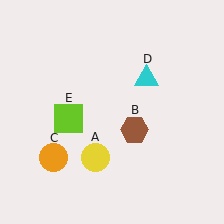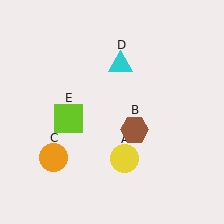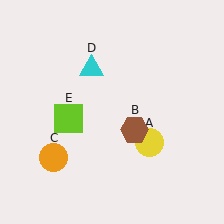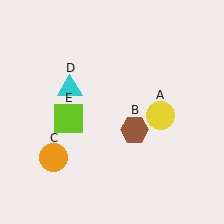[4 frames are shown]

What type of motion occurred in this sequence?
The yellow circle (object A), cyan triangle (object D) rotated counterclockwise around the center of the scene.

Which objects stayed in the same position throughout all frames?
Brown hexagon (object B) and orange circle (object C) and lime square (object E) remained stationary.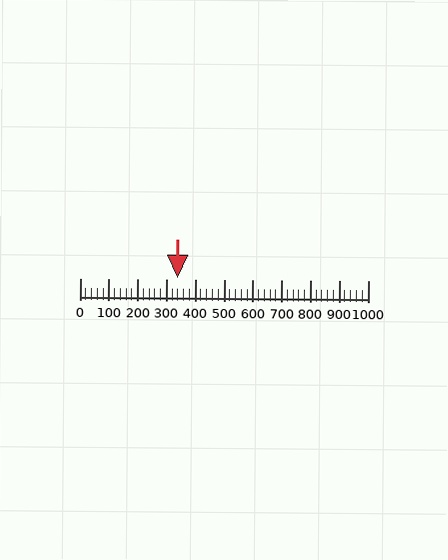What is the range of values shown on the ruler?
The ruler shows values from 0 to 1000.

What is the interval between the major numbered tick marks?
The major tick marks are spaced 100 units apart.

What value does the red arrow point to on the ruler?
The red arrow points to approximately 340.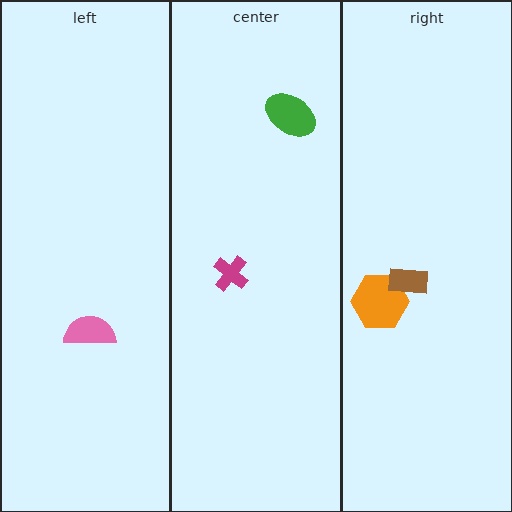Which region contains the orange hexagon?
The right region.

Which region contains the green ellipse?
The center region.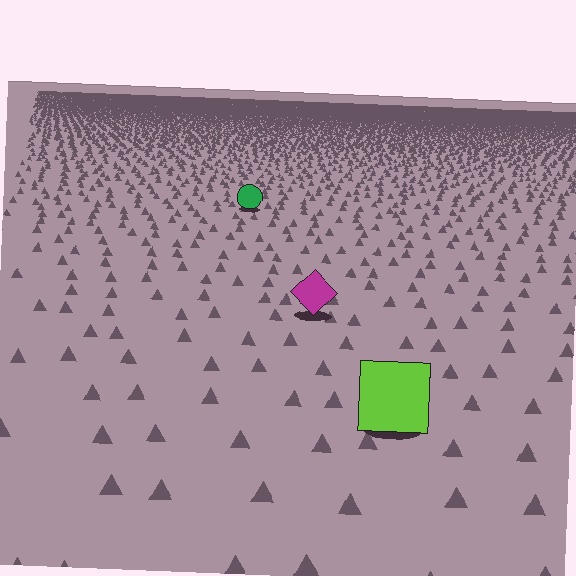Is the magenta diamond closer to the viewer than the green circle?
Yes. The magenta diamond is closer — you can tell from the texture gradient: the ground texture is coarser near it.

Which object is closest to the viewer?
The lime square is closest. The texture marks near it are larger and more spread out.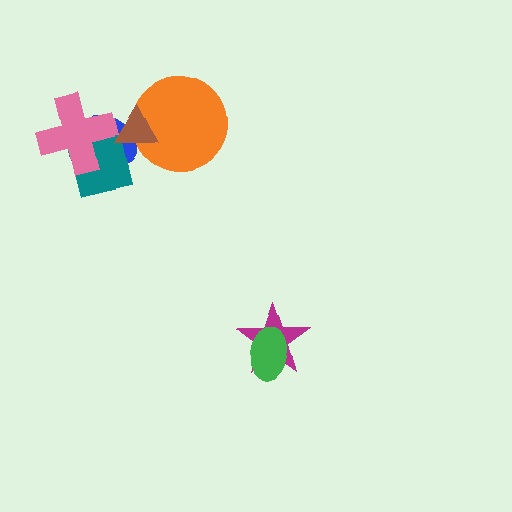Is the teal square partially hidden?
Yes, it is partially covered by another shape.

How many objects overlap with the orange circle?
1 object overlaps with the orange circle.